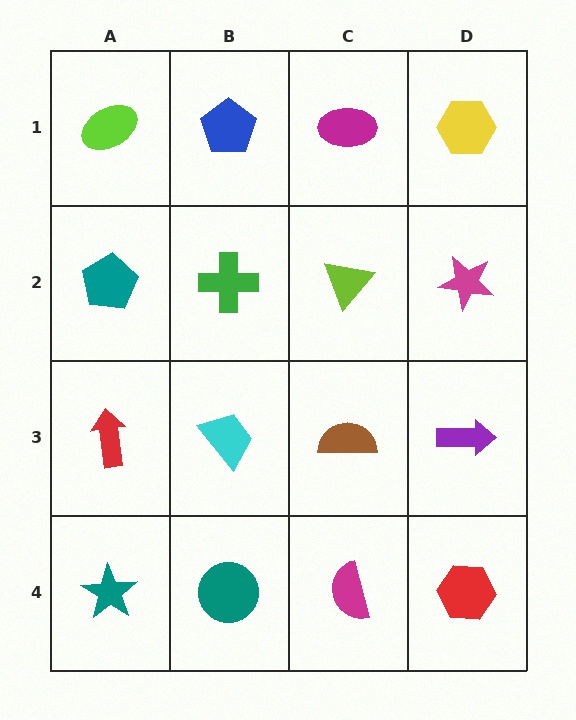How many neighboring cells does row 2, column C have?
4.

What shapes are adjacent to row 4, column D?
A purple arrow (row 3, column D), a magenta semicircle (row 4, column C).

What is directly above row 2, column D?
A yellow hexagon.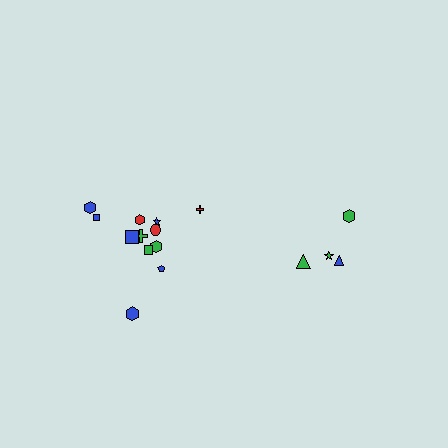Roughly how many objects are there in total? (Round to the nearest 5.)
Roughly 15 objects in total.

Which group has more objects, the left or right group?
The left group.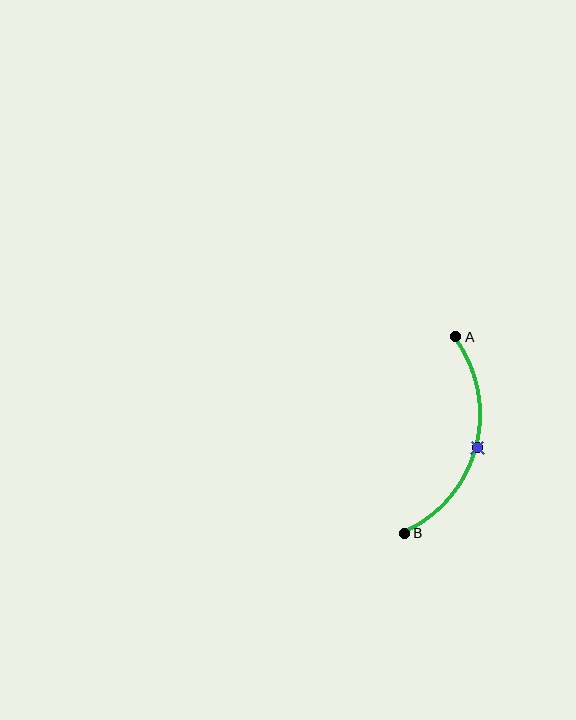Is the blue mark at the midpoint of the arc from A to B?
Yes. The blue mark lies on the arc at equal arc-length from both A and B — it is the arc midpoint.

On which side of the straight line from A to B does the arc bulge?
The arc bulges to the right of the straight line connecting A and B.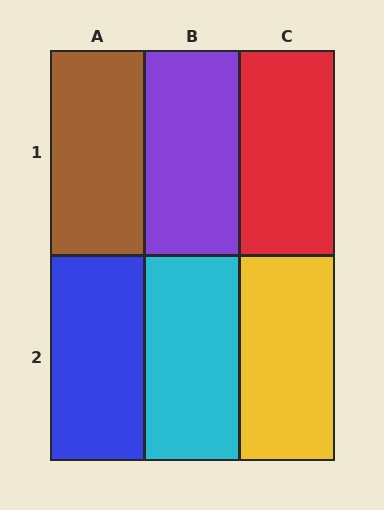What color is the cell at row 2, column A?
Blue.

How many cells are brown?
1 cell is brown.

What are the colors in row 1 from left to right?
Brown, purple, red.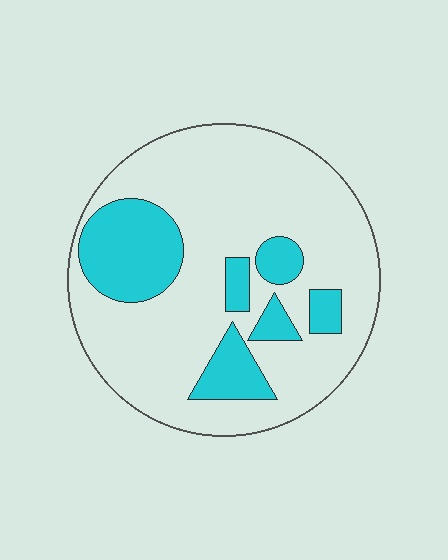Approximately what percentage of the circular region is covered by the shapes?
Approximately 25%.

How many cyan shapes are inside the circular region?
6.